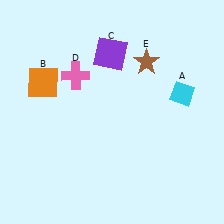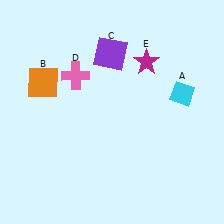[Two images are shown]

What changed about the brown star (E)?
In Image 1, E is brown. In Image 2, it changed to magenta.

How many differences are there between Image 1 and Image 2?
There is 1 difference between the two images.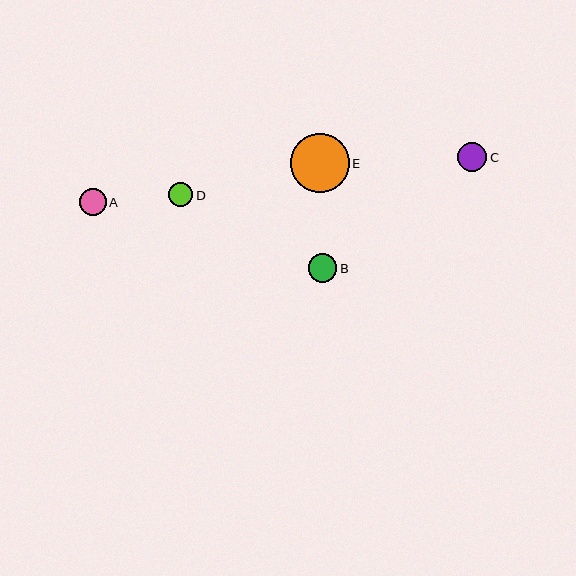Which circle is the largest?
Circle E is the largest with a size of approximately 59 pixels.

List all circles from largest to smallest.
From largest to smallest: E, B, C, A, D.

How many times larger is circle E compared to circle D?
Circle E is approximately 2.4 times the size of circle D.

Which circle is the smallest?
Circle D is the smallest with a size of approximately 24 pixels.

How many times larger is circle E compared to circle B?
Circle E is approximately 2.0 times the size of circle B.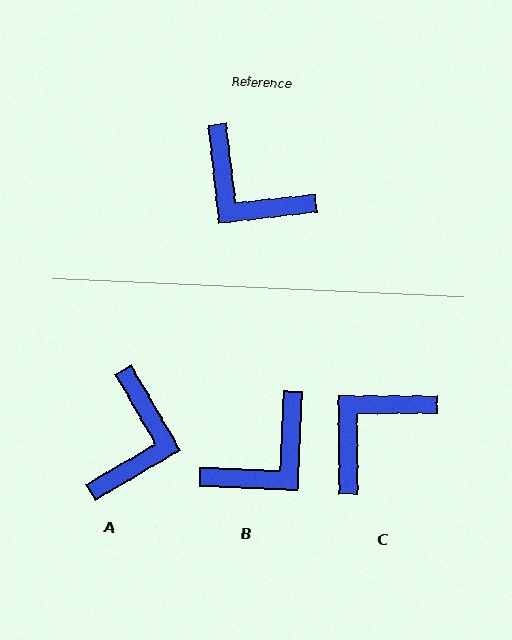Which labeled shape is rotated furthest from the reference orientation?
A, about 113 degrees away.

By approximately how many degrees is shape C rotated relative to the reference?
Approximately 96 degrees clockwise.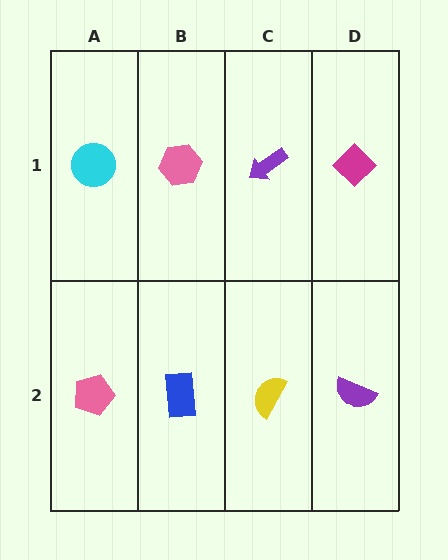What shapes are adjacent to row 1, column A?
A pink pentagon (row 2, column A), a pink hexagon (row 1, column B).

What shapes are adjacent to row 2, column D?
A magenta diamond (row 1, column D), a yellow semicircle (row 2, column C).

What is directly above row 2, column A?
A cyan circle.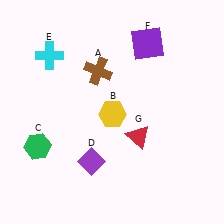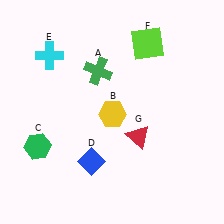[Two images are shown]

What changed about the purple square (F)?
In Image 1, F is purple. In Image 2, it changed to lime.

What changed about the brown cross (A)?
In Image 1, A is brown. In Image 2, it changed to green.